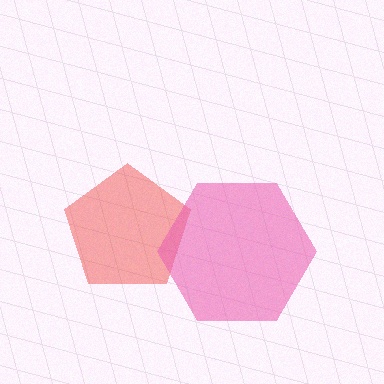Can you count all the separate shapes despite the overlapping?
Yes, there are 2 separate shapes.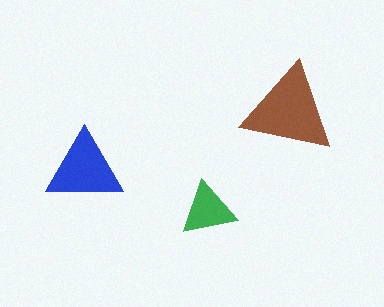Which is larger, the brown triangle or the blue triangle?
The brown one.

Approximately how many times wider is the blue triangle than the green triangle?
About 1.5 times wider.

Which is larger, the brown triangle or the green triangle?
The brown one.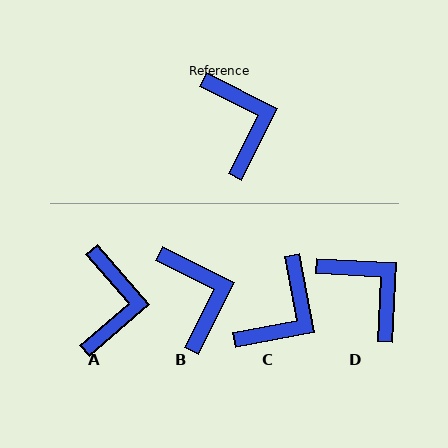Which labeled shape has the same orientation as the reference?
B.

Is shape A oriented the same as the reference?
No, it is off by about 22 degrees.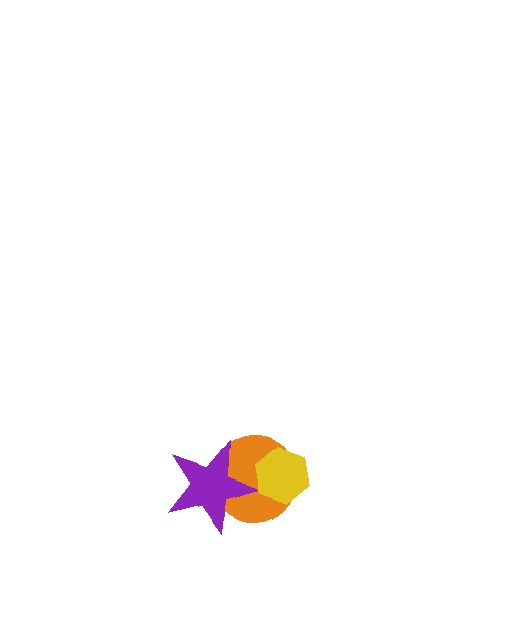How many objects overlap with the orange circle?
2 objects overlap with the orange circle.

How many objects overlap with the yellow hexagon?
1 object overlaps with the yellow hexagon.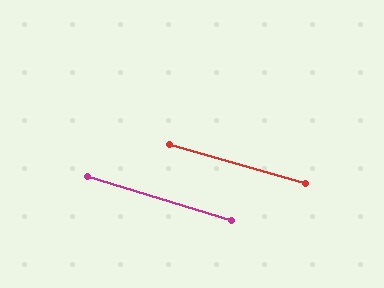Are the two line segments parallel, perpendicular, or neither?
Parallel — their directions differ by only 1.2°.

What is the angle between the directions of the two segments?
Approximately 1 degree.